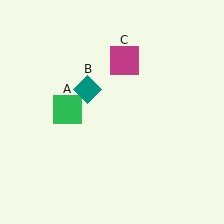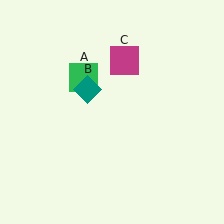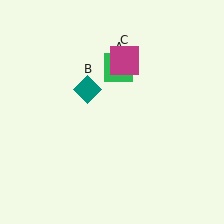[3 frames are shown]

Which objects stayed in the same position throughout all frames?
Teal diamond (object B) and magenta square (object C) remained stationary.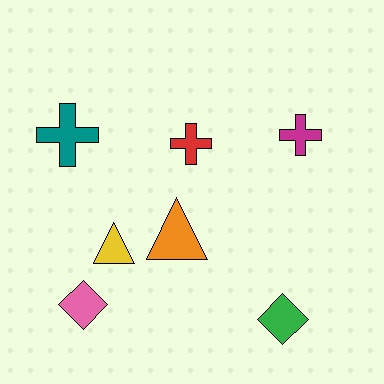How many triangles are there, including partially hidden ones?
There are 2 triangles.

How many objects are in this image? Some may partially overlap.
There are 7 objects.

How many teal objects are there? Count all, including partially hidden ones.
There is 1 teal object.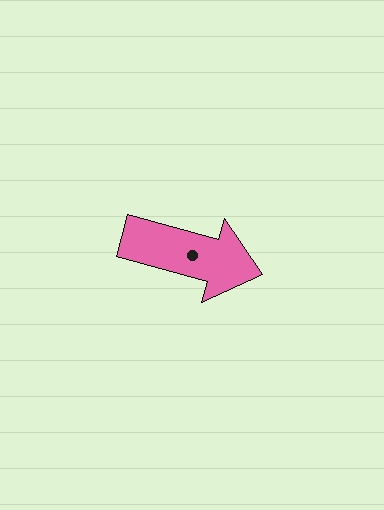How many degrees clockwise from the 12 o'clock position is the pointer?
Approximately 105 degrees.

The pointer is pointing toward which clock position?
Roughly 4 o'clock.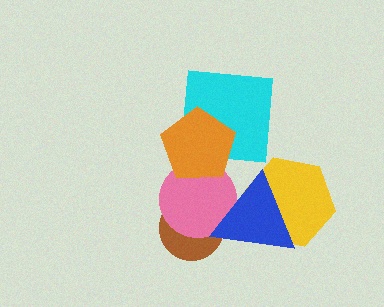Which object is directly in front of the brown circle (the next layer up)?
The pink circle is directly in front of the brown circle.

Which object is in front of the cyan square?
The orange pentagon is in front of the cyan square.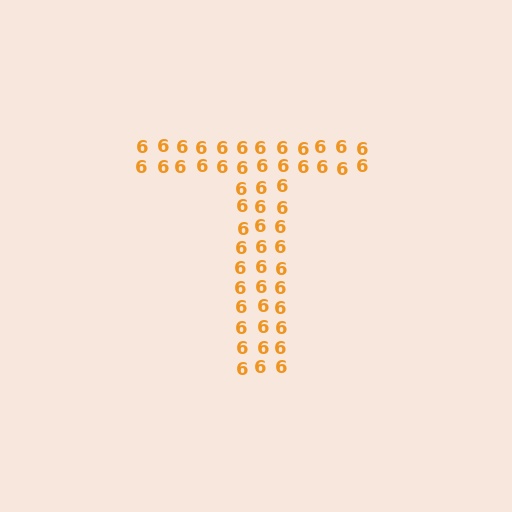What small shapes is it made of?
It is made of small digit 6's.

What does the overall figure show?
The overall figure shows the letter T.